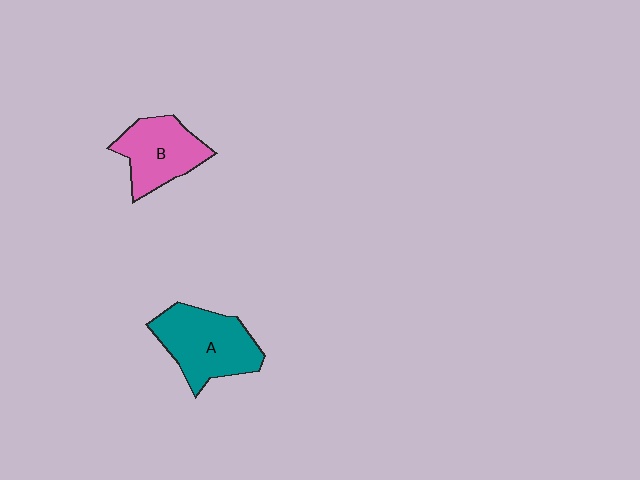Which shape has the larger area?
Shape A (teal).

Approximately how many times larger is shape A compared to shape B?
Approximately 1.2 times.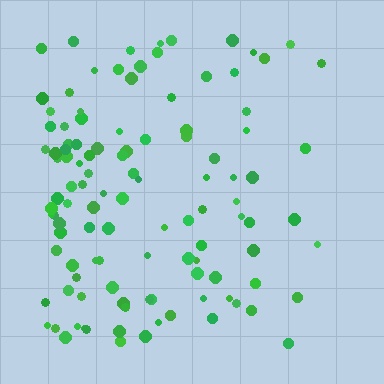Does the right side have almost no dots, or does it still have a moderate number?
Still a moderate number, just noticeably fewer than the left.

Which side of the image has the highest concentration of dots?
The left.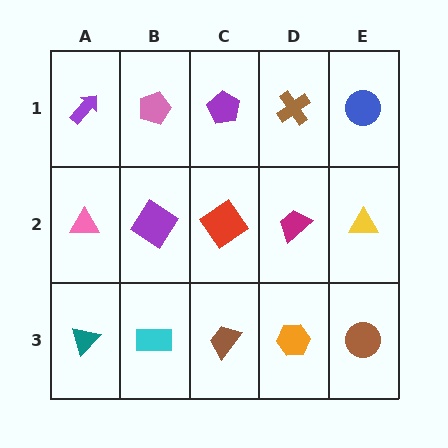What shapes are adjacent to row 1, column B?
A purple diamond (row 2, column B), a purple arrow (row 1, column A), a purple pentagon (row 1, column C).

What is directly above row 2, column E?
A blue circle.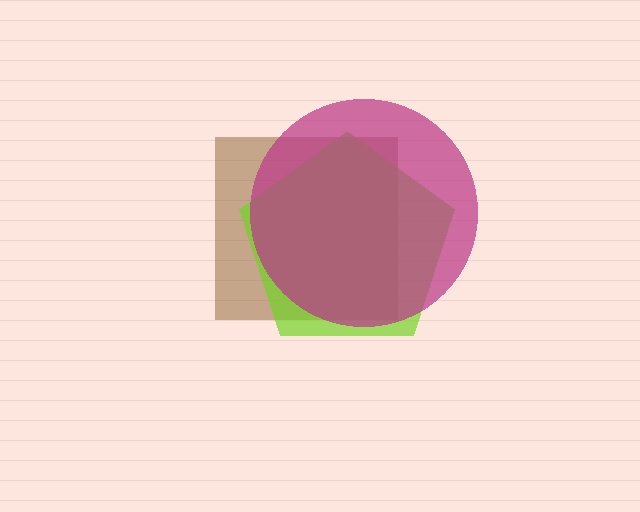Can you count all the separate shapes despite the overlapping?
Yes, there are 3 separate shapes.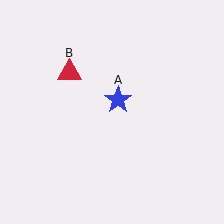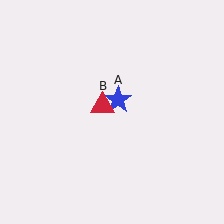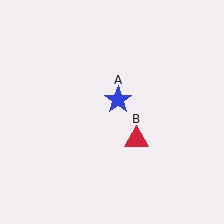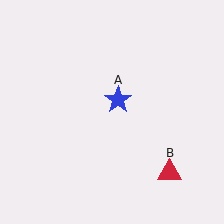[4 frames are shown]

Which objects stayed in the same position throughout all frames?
Blue star (object A) remained stationary.